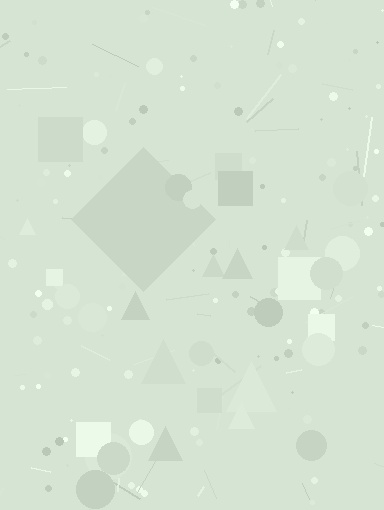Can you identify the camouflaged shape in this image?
The camouflaged shape is a diamond.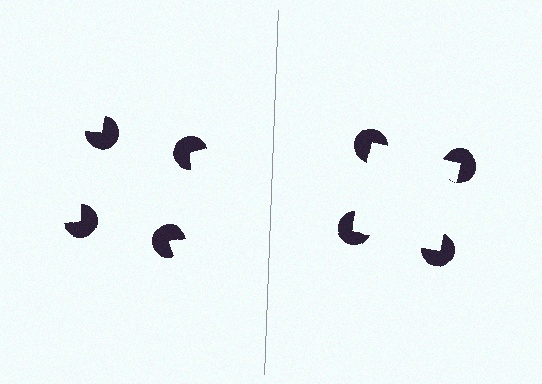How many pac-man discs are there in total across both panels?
8 — 4 on each side.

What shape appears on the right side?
An illusory square.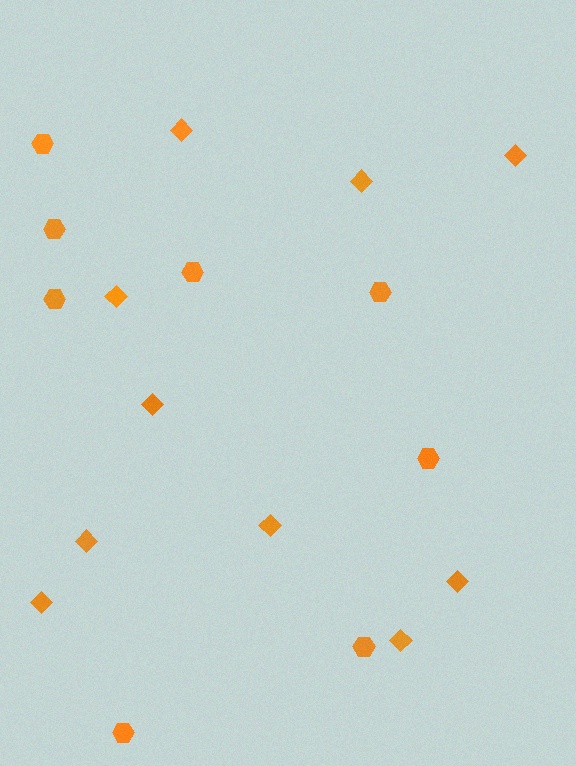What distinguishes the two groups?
There are 2 groups: one group of hexagons (8) and one group of diamonds (10).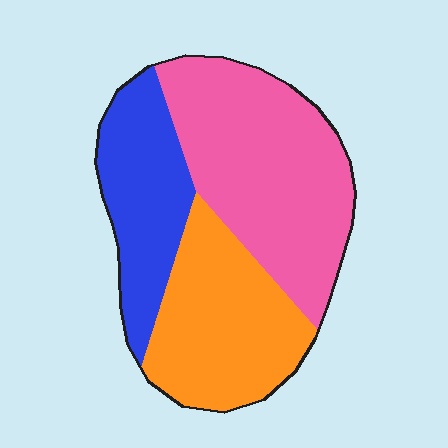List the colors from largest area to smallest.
From largest to smallest: pink, orange, blue.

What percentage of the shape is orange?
Orange takes up about one third (1/3) of the shape.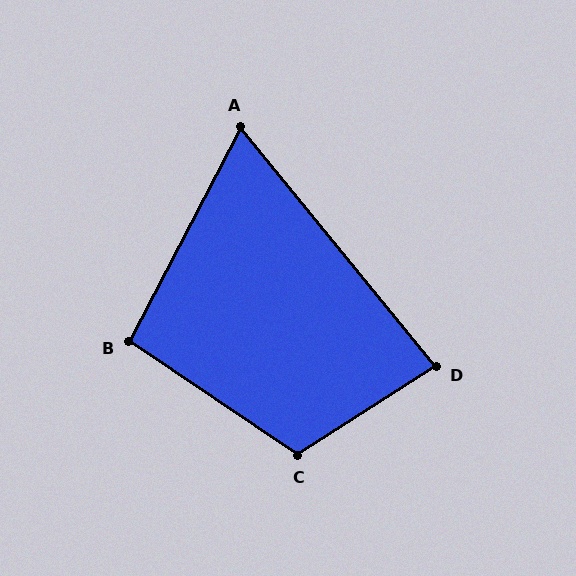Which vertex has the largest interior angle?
C, at approximately 113 degrees.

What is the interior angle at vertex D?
Approximately 83 degrees (acute).